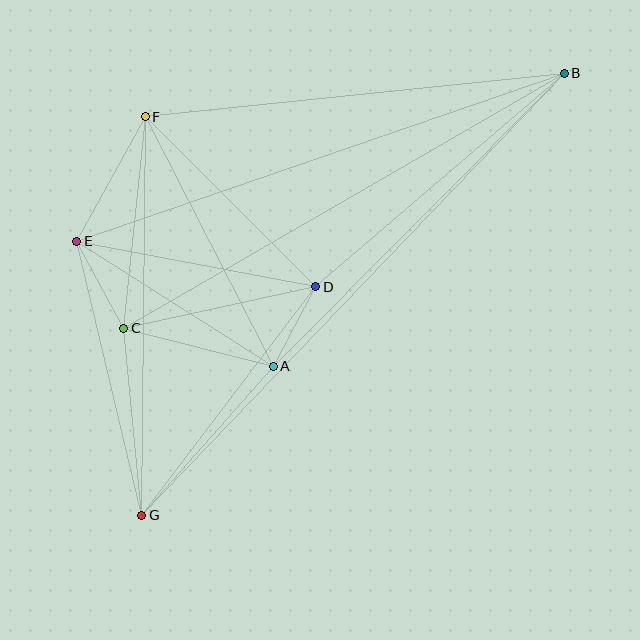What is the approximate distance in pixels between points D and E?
The distance between D and E is approximately 243 pixels.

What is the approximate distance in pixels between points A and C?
The distance between A and C is approximately 154 pixels.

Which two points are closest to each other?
Points A and D are closest to each other.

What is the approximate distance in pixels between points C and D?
The distance between C and D is approximately 197 pixels.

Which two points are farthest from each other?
Points B and G are farthest from each other.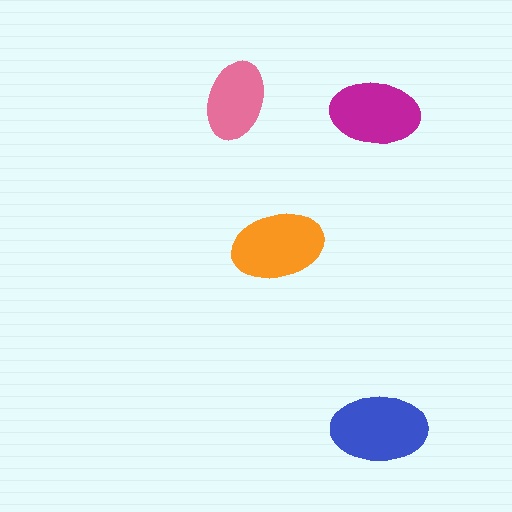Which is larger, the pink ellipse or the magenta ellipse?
The magenta one.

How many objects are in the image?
There are 4 objects in the image.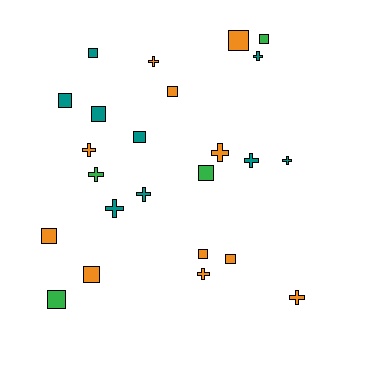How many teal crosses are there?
There are 5 teal crosses.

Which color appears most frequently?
Orange, with 11 objects.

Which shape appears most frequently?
Square, with 13 objects.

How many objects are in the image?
There are 24 objects.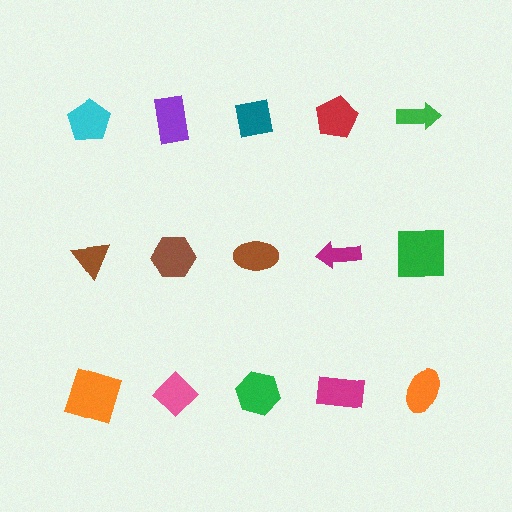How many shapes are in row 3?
5 shapes.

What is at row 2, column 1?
A brown triangle.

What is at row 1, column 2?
A purple rectangle.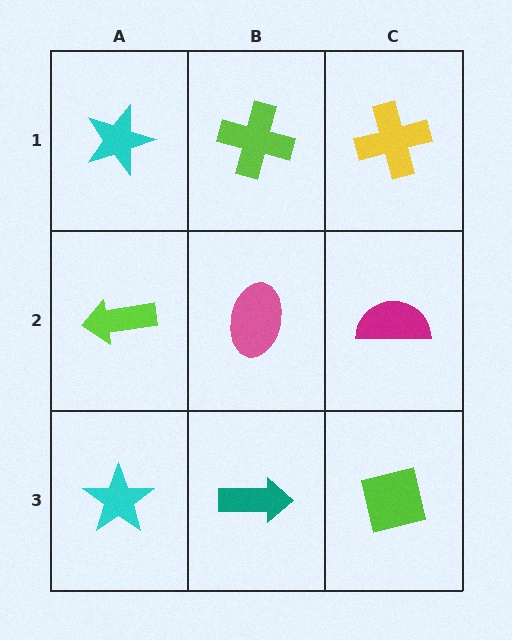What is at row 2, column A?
A lime arrow.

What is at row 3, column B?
A teal arrow.